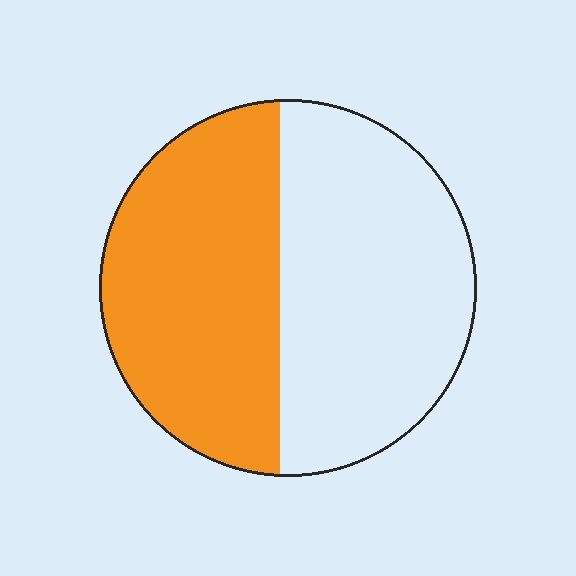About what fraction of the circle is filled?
About one half (1/2).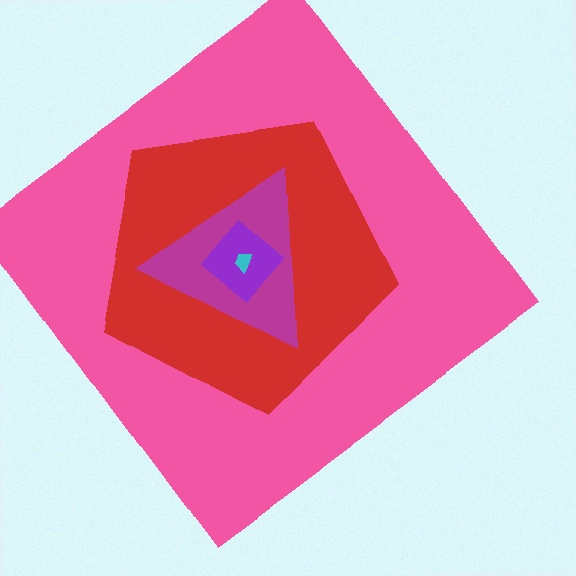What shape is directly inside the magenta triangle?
The purple diamond.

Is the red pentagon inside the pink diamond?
Yes.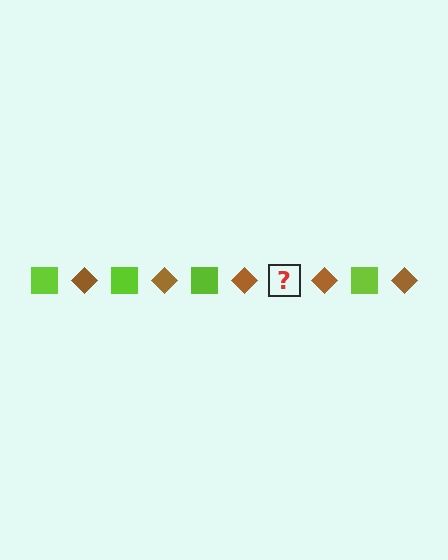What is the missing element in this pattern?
The missing element is a lime square.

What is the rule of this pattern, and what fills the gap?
The rule is that the pattern alternates between lime square and brown diamond. The gap should be filled with a lime square.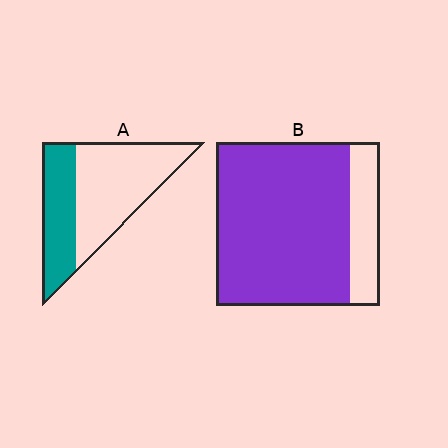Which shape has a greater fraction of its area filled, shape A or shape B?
Shape B.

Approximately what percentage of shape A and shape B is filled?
A is approximately 35% and B is approximately 80%.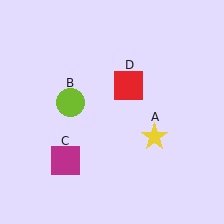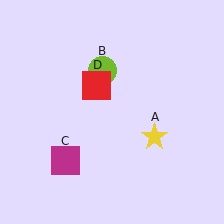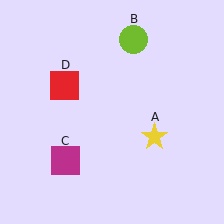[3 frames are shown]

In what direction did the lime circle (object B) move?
The lime circle (object B) moved up and to the right.